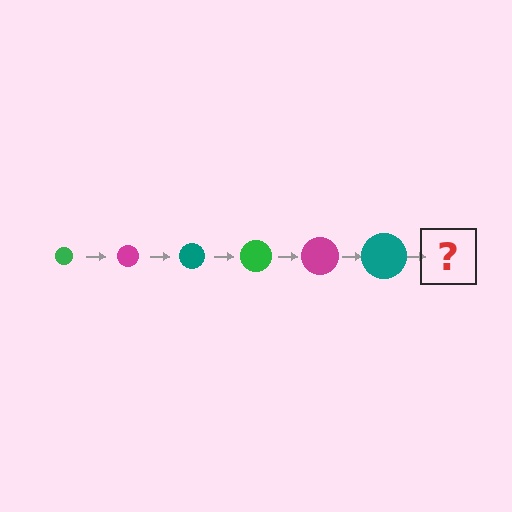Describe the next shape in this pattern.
It should be a green circle, larger than the previous one.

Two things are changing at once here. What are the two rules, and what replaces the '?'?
The two rules are that the circle grows larger each step and the color cycles through green, magenta, and teal. The '?' should be a green circle, larger than the previous one.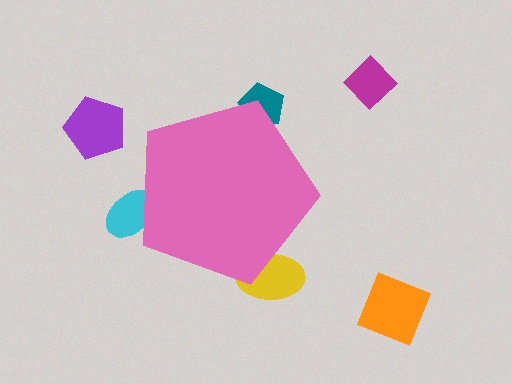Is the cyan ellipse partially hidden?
Yes, the cyan ellipse is partially hidden behind the pink pentagon.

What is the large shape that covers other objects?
A pink pentagon.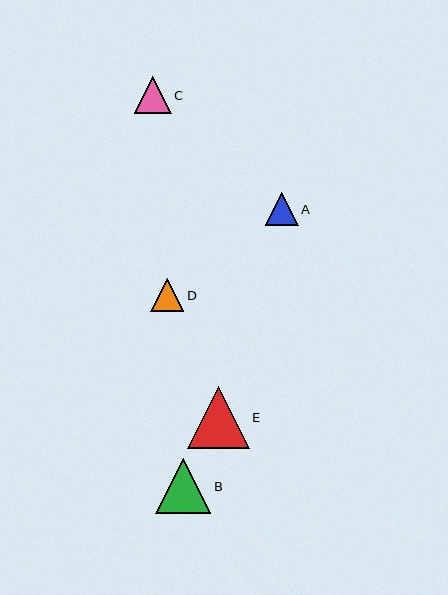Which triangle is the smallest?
Triangle A is the smallest with a size of approximately 33 pixels.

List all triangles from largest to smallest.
From largest to smallest: E, B, C, D, A.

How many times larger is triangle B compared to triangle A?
Triangle B is approximately 1.7 times the size of triangle A.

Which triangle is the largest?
Triangle E is the largest with a size of approximately 62 pixels.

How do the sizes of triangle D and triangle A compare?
Triangle D and triangle A are approximately the same size.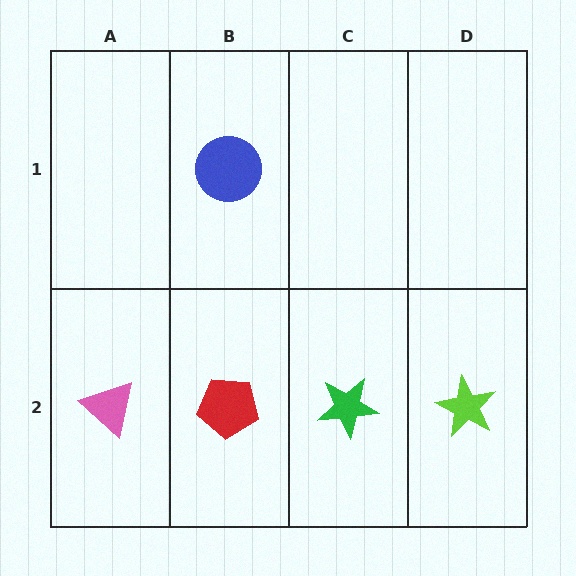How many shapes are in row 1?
1 shape.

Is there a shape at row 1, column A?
No, that cell is empty.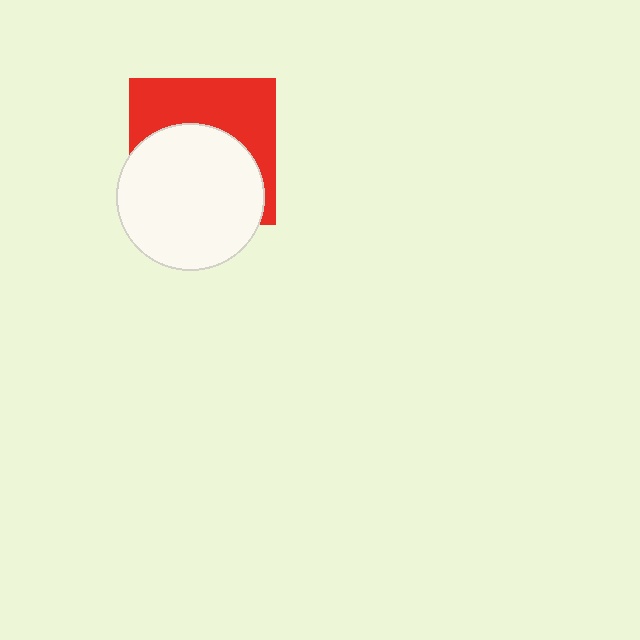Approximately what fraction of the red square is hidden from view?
Roughly 56% of the red square is hidden behind the white circle.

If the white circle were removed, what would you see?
You would see the complete red square.